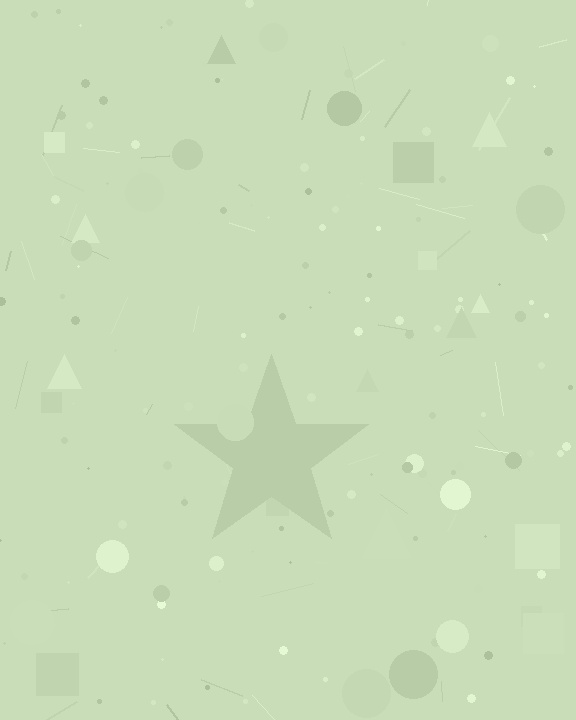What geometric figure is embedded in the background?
A star is embedded in the background.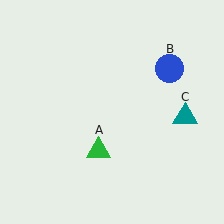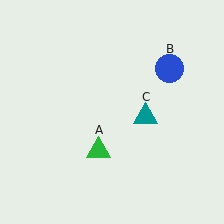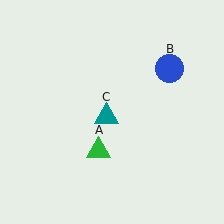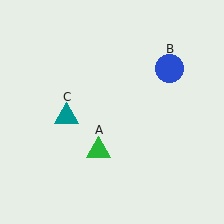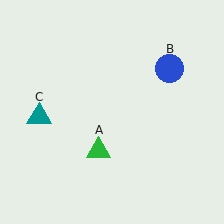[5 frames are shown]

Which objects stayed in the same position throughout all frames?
Green triangle (object A) and blue circle (object B) remained stationary.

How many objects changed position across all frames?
1 object changed position: teal triangle (object C).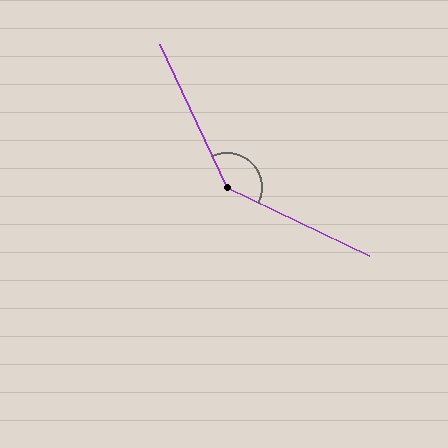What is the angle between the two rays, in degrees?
Approximately 140 degrees.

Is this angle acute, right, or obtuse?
It is obtuse.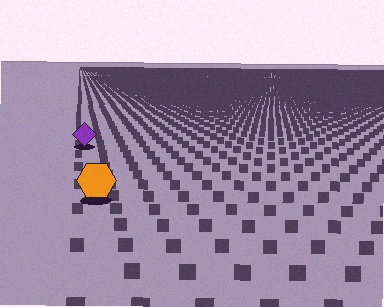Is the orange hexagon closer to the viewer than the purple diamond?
Yes. The orange hexagon is closer — you can tell from the texture gradient: the ground texture is coarser near it.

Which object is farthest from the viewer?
The purple diamond is farthest from the viewer. It appears smaller and the ground texture around it is denser.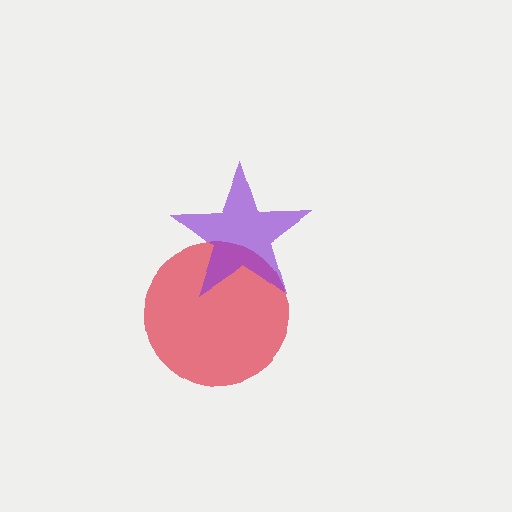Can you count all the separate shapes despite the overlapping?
Yes, there are 2 separate shapes.